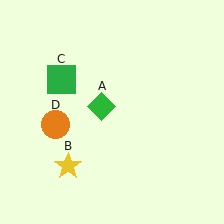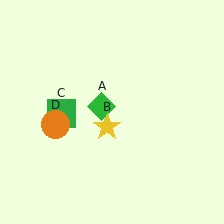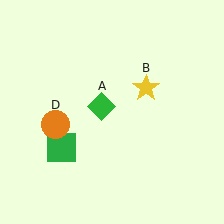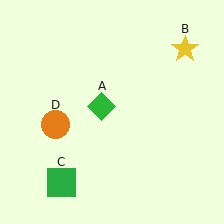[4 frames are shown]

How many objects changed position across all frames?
2 objects changed position: yellow star (object B), green square (object C).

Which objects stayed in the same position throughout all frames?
Green diamond (object A) and orange circle (object D) remained stationary.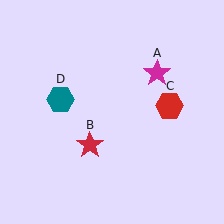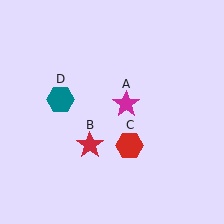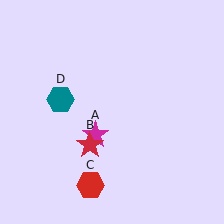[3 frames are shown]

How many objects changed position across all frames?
2 objects changed position: magenta star (object A), red hexagon (object C).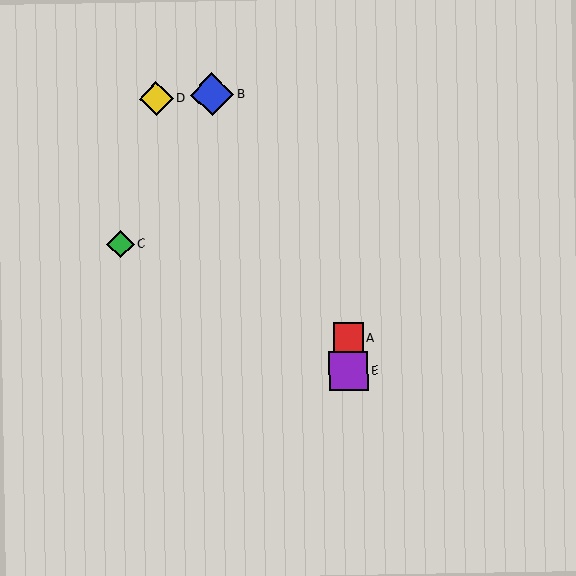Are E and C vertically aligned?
No, E is at x≈349 and C is at x≈121.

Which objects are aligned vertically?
Objects A, E are aligned vertically.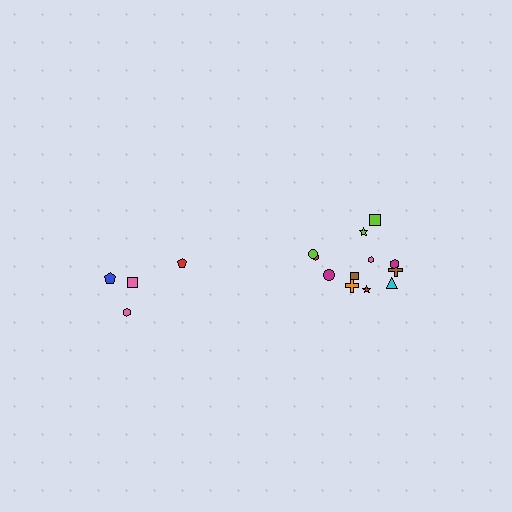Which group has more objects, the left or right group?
The right group.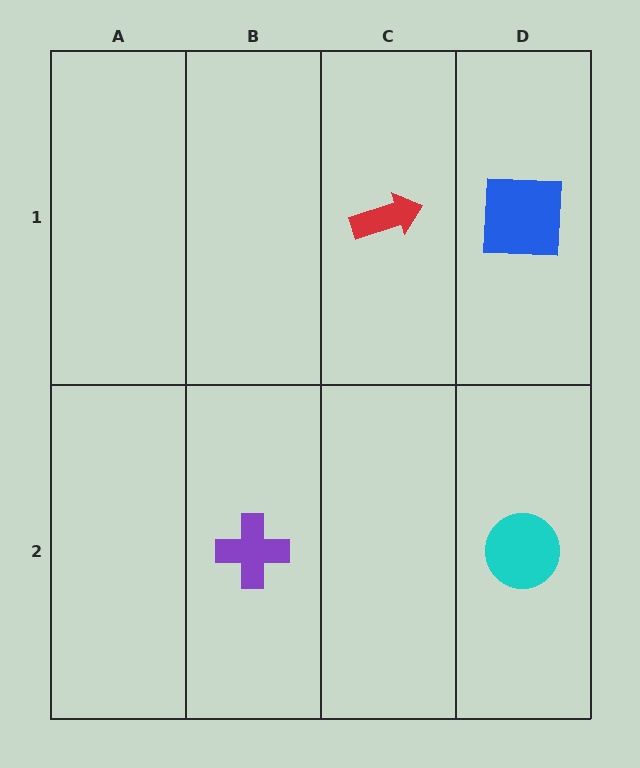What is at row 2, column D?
A cyan circle.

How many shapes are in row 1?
2 shapes.